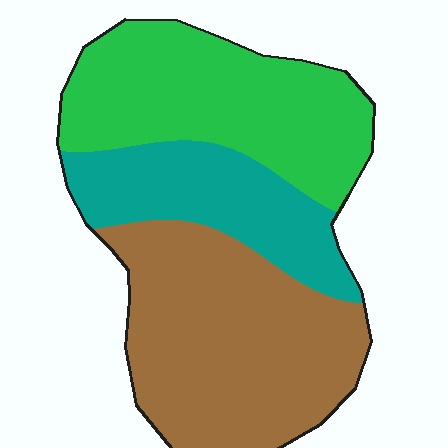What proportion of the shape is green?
Green takes up about one third (1/3) of the shape.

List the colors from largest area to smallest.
From largest to smallest: brown, green, teal.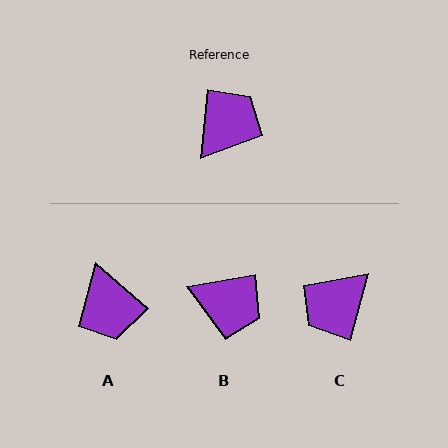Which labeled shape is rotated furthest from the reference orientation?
C, about 170 degrees away.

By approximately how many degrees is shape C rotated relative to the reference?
Approximately 170 degrees counter-clockwise.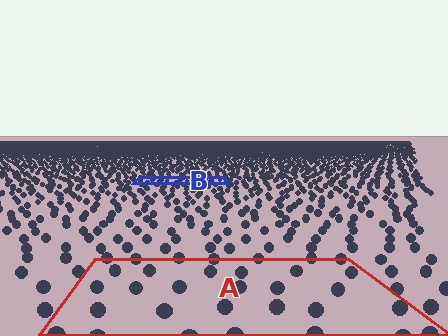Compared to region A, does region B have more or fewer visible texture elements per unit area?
Region B has more texture elements per unit area — they are packed more densely because it is farther away.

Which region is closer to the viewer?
Region A is closer. The texture elements there are larger and more spread out.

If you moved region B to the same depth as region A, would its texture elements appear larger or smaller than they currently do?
They would appear larger. At a closer depth, the same texture elements are projected at a bigger on-screen size.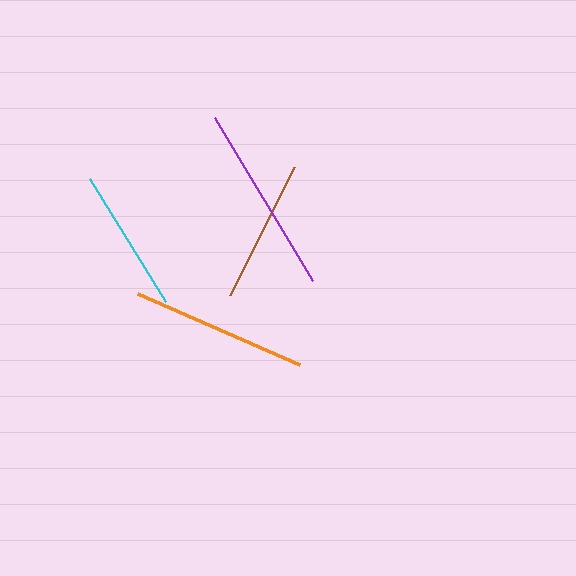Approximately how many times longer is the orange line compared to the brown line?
The orange line is approximately 1.2 times the length of the brown line.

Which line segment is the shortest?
The brown line is the shortest at approximately 142 pixels.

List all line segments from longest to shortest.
From longest to shortest: purple, orange, cyan, brown.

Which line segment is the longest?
The purple line is the longest at approximately 190 pixels.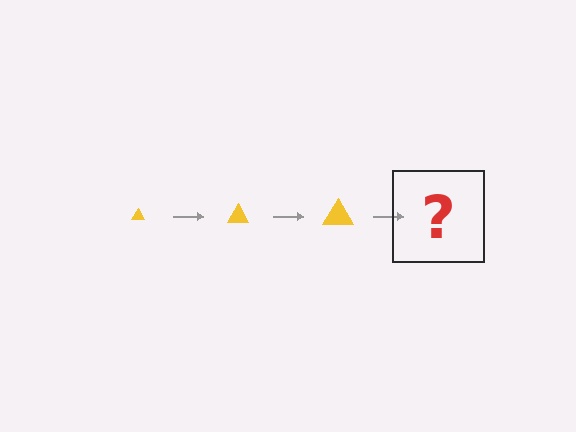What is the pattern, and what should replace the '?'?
The pattern is that the triangle gets progressively larger each step. The '?' should be a yellow triangle, larger than the previous one.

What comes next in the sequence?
The next element should be a yellow triangle, larger than the previous one.